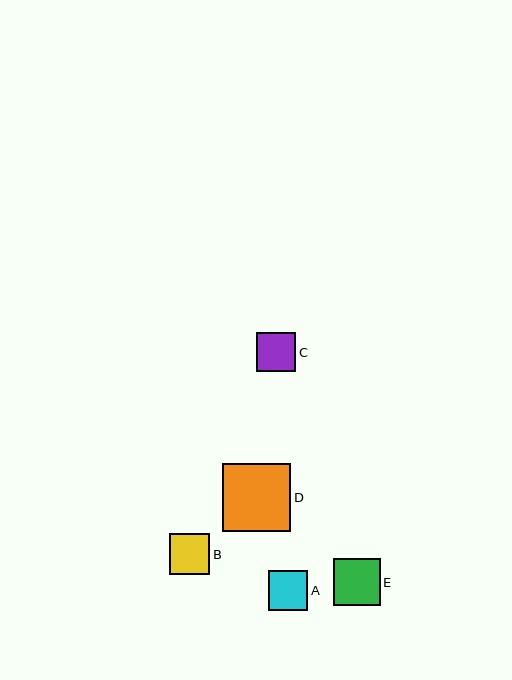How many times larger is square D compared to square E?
Square D is approximately 1.5 times the size of square E.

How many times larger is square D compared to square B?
Square D is approximately 1.7 times the size of square B.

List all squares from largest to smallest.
From largest to smallest: D, E, B, C, A.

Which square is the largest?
Square D is the largest with a size of approximately 68 pixels.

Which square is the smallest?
Square A is the smallest with a size of approximately 39 pixels.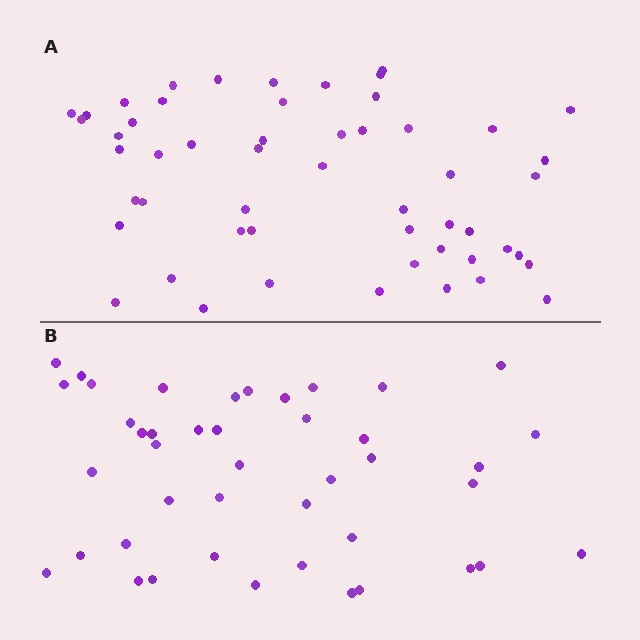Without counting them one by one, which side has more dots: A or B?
Region A (the top region) has more dots.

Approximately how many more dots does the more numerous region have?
Region A has roughly 10 or so more dots than region B.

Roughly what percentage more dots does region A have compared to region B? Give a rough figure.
About 25% more.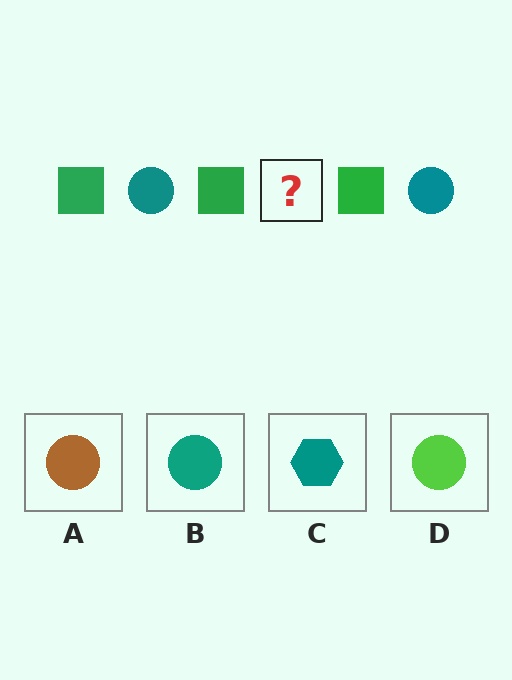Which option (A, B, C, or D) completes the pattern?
B.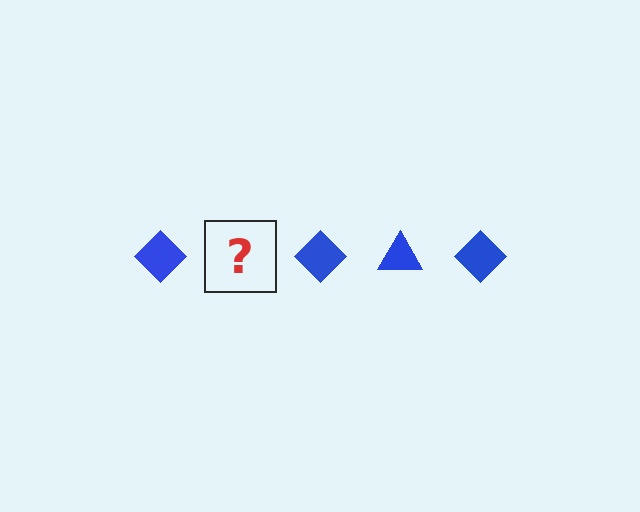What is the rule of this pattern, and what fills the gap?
The rule is that the pattern cycles through diamond, triangle shapes in blue. The gap should be filled with a blue triangle.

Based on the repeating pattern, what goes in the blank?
The blank should be a blue triangle.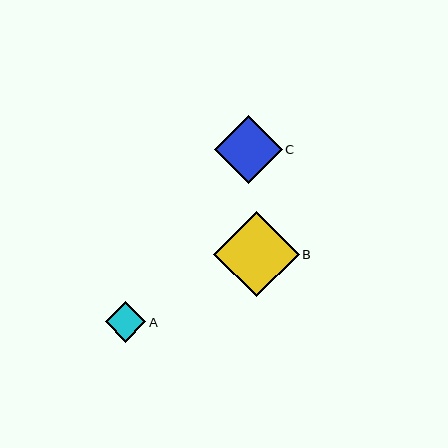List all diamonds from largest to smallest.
From largest to smallest: B, C, A.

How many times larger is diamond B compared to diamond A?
Diamond B is approximately 2.1 times the size of diamond A.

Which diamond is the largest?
Diamond B is the largest with a size of approximately 85 pixels.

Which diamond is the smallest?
Diamond A is the smallest with a size of approximately 41 pixels.